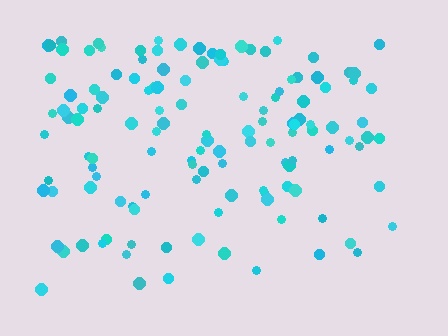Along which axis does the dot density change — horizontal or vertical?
Vertical.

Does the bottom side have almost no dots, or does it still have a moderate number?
Still a moderate number, just noticeably fewer than the top.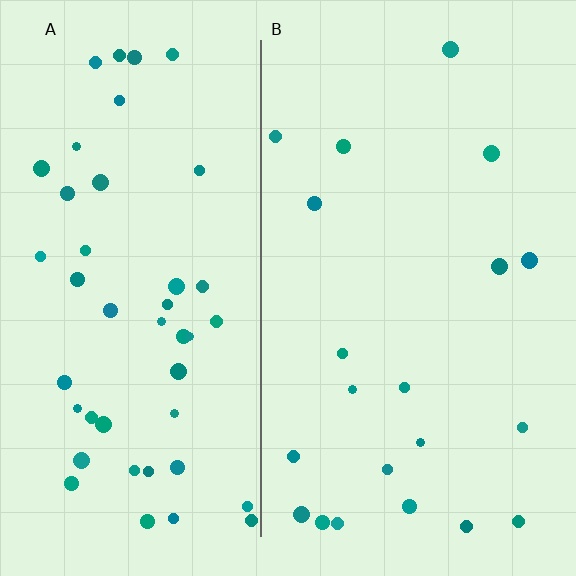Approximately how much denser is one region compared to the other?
Approximately 2.3× — region A over region B.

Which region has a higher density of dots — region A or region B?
A (the left).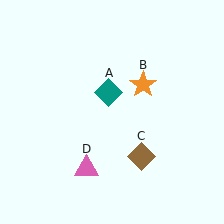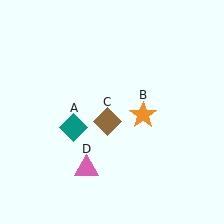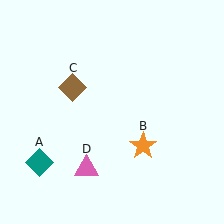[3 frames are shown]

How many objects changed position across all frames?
3 objects changed position: teal diamond (object A), orange star (object B), brown diamond (object C).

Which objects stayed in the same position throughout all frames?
Pink triangle (object D) remained stationary.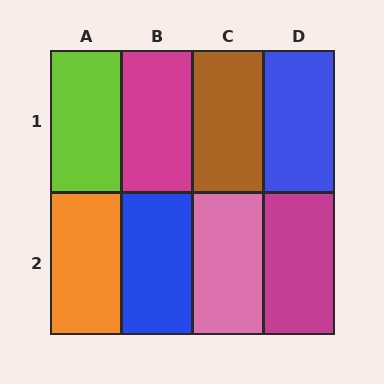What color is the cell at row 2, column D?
Magenta.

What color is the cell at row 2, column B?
Blue.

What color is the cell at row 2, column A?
Orange.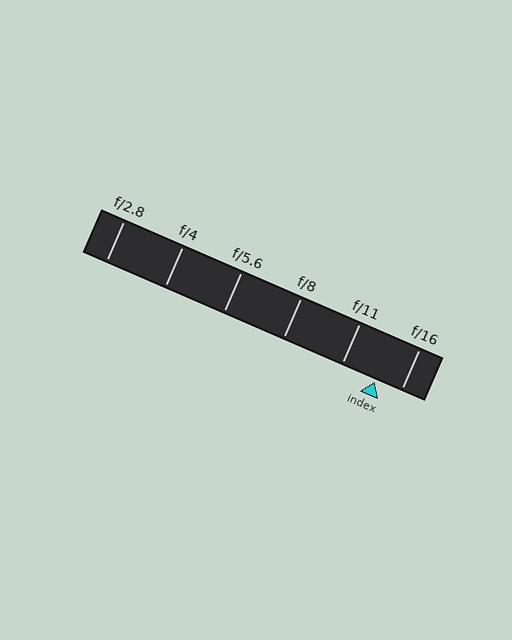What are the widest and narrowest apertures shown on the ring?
The widest aperture shown is f/2.8 and the narrowest is f/16.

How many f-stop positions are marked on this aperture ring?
There are 6 f-stop positions marked.